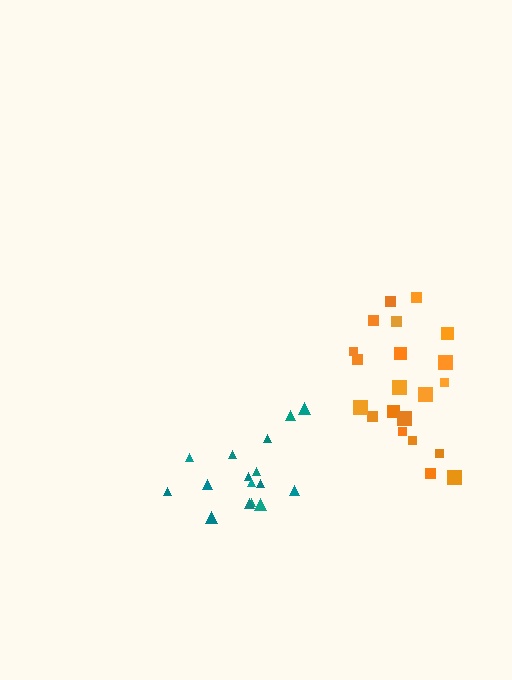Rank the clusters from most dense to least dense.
teal, orange.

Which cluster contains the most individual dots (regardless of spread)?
Orange (21).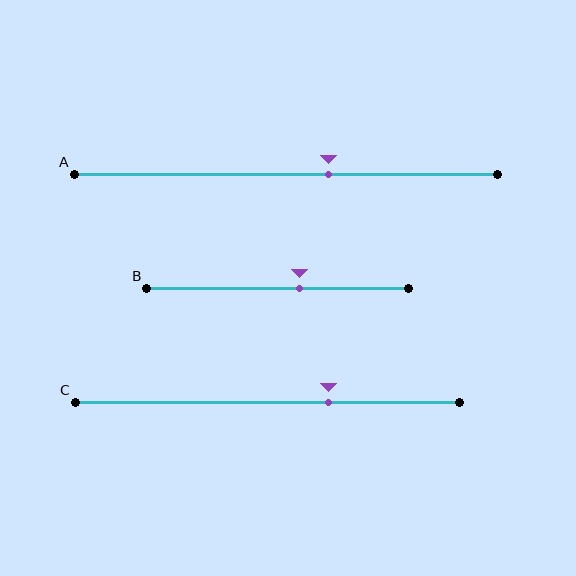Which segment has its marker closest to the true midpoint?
Segment B has its marker closest to the true midpoint.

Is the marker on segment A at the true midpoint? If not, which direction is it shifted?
No, the marker on segment A is shifted to the right by about 10% of the segment length.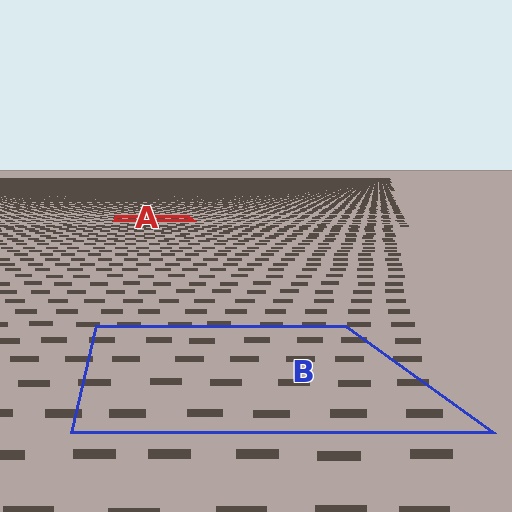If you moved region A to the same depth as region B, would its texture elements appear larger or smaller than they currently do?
They would appear larger. At a closer depth, the same texture elements are projected at a bigger on-screen size.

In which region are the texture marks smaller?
The texture marks are smaller in region A, because it is farther away.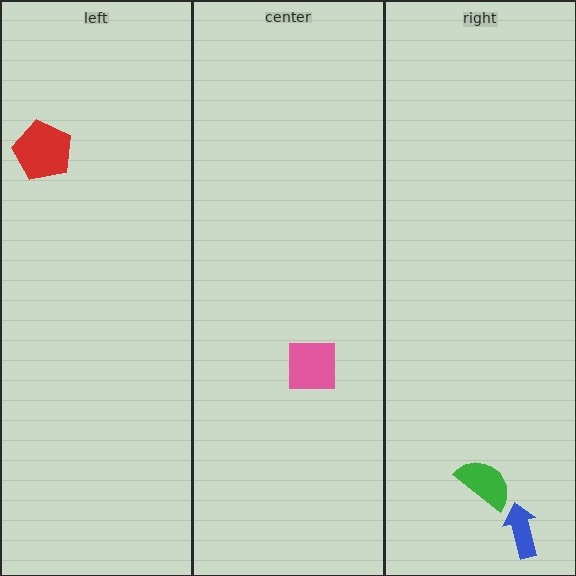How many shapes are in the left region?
1.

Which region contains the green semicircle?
The right region.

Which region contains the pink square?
The center region.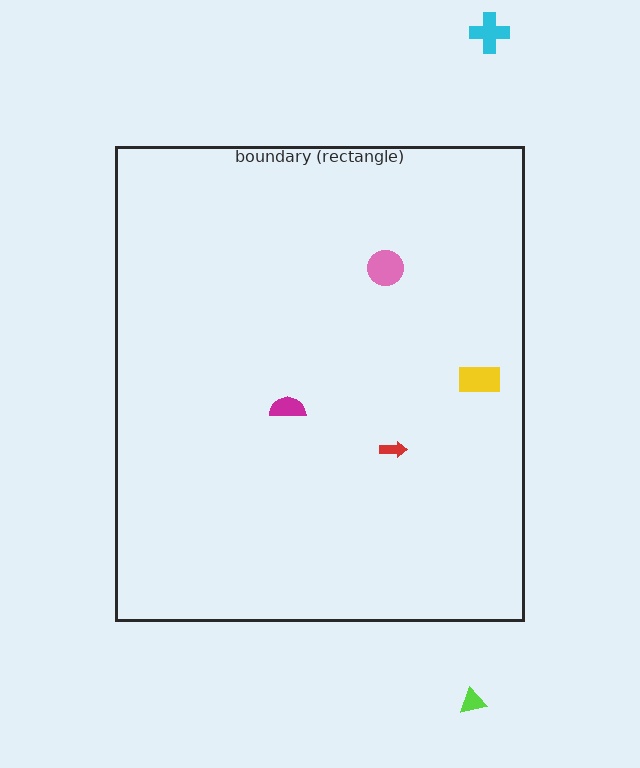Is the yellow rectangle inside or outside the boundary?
Inside.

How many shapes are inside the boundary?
4 inside, 2 outside.